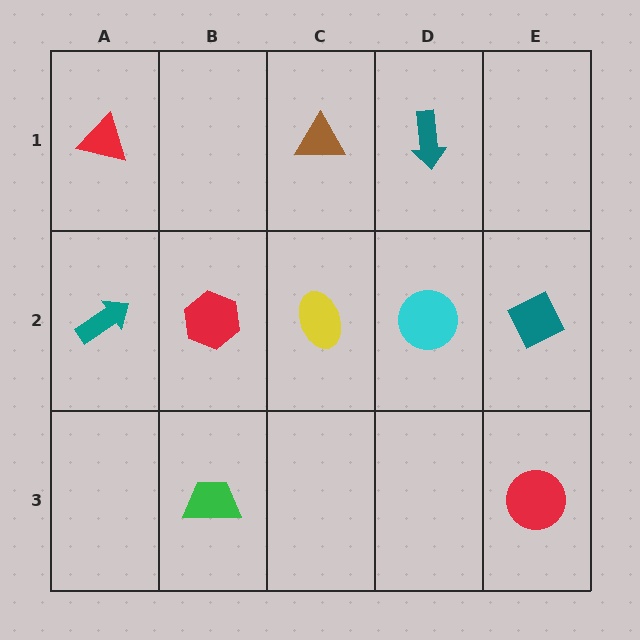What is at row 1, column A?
A red triangle.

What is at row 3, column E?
A red circle.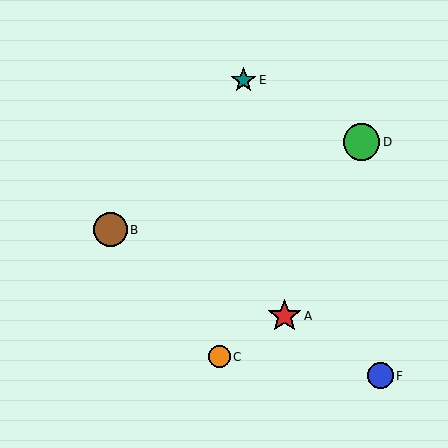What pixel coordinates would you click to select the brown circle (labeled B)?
Click at (110, 230) to select the brown circle B.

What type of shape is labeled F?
Shape F is a blue circle.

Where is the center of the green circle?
The center of the green circle is at (362, 142).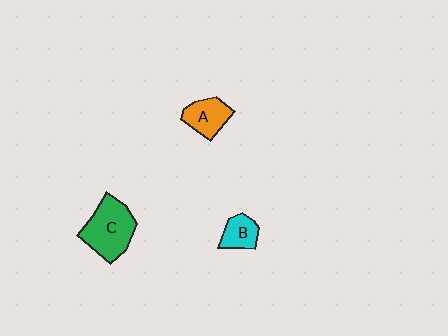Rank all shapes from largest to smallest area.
From largest to smallest: C (green), A (orange), B (cyan).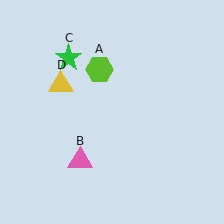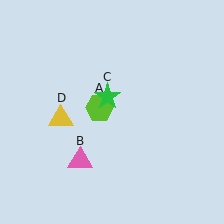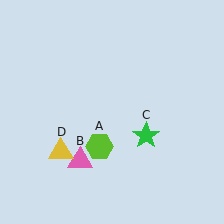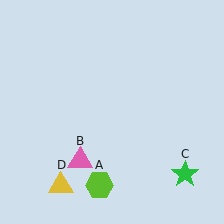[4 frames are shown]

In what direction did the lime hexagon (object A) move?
The lime hexagon (object A) moved down.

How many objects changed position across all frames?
3 objects changed position: lime hexagon (object A), green star (object C), yellow triangle (object D).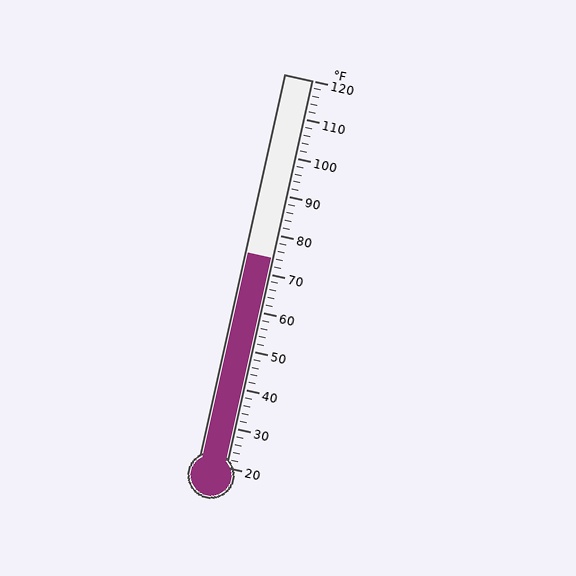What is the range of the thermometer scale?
The thermometer scale ranges from 20°F to 120°F.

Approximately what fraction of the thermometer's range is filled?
The thermometer is filled to approximately 55% of its range.